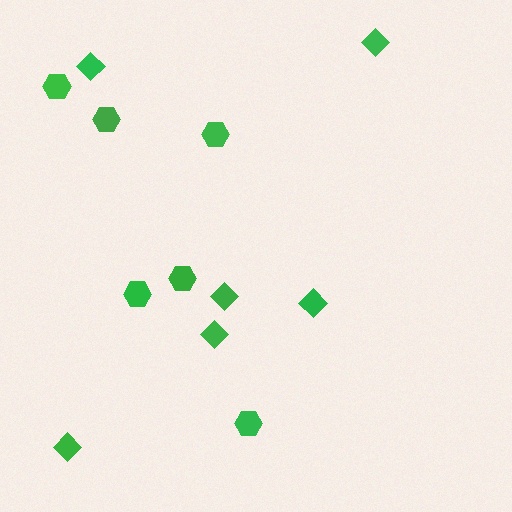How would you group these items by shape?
There are 2 groups: one group of diamonds (6) and one group of hexagons (6).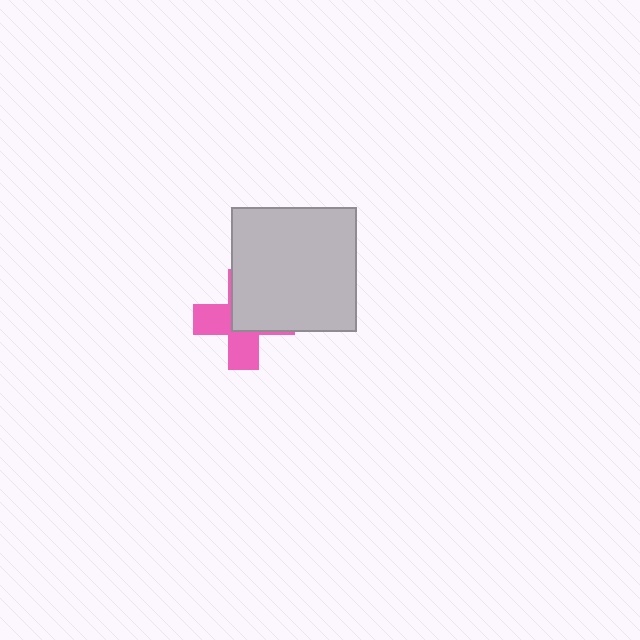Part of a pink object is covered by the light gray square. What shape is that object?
It is a cross.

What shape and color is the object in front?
The object in front is a light gray square.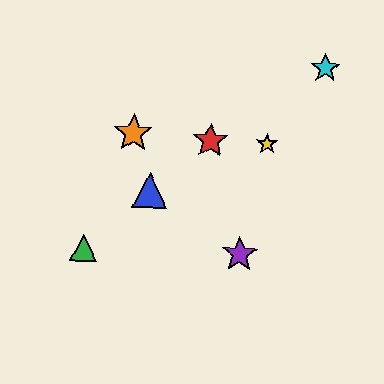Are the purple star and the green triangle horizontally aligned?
Yes, both are at y≈254.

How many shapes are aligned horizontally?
2 shapes (the green triangle, the purple star) are aligned horizontally.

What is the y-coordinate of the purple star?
The purple star is at y≈254.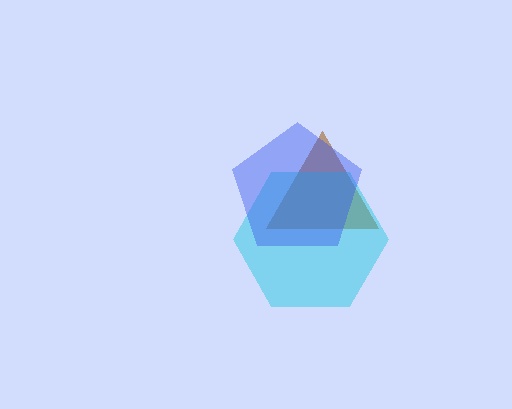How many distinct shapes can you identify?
There are 3 distinct shapes: a brown triangle, a cyan hexagon, a blue pentagon.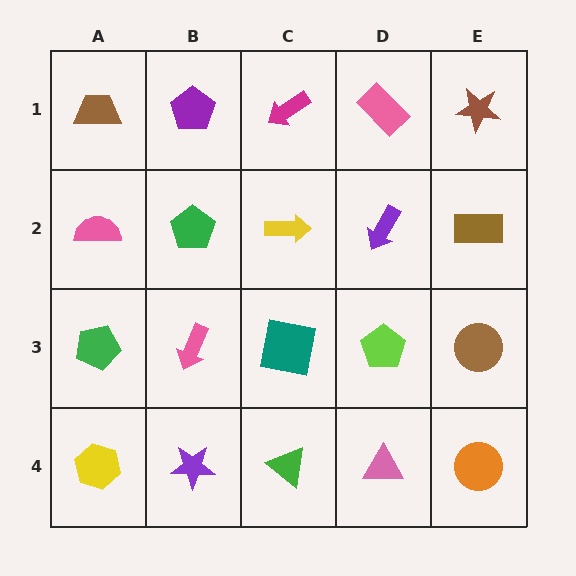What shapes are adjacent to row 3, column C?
A yellow arrow (row 2, column C), a green triangle (row 4, column C), a pink arrow (row 3, column B), a lime pentagon (row 3, column D).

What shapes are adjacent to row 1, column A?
A pink semicircle (row 2, column A), a purple pentagon (row 1, column B).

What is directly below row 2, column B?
A pink arrow.